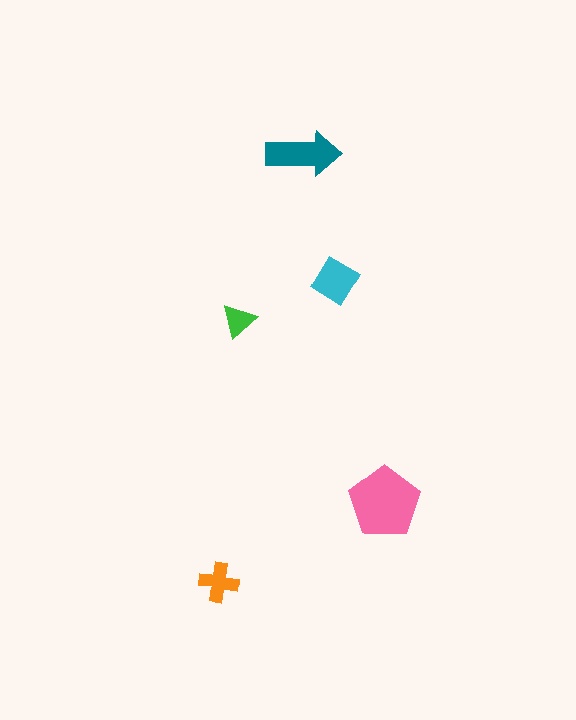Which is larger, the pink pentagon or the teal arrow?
The pink pentagon.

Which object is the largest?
The pink pentagon.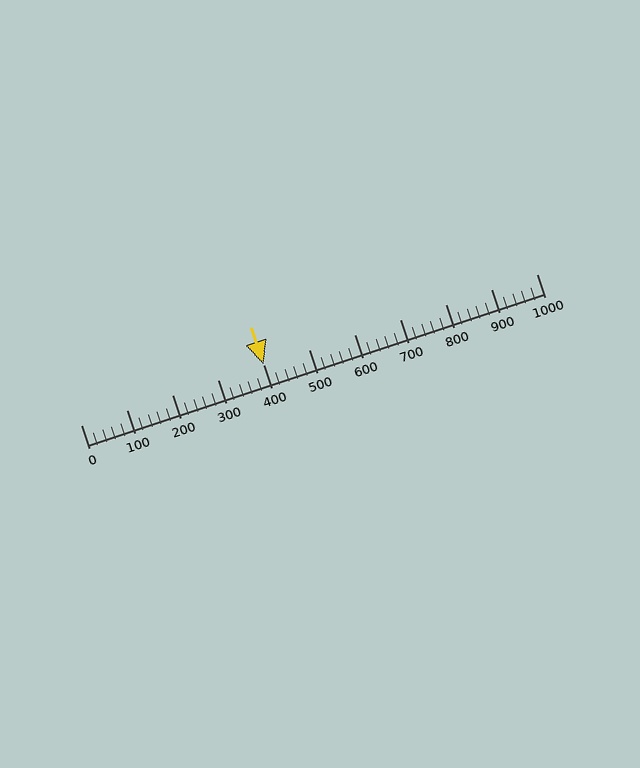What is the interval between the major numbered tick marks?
The major tick marks are spaced 100 units apart.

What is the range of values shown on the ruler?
The ruler shows values from 0 to 1000.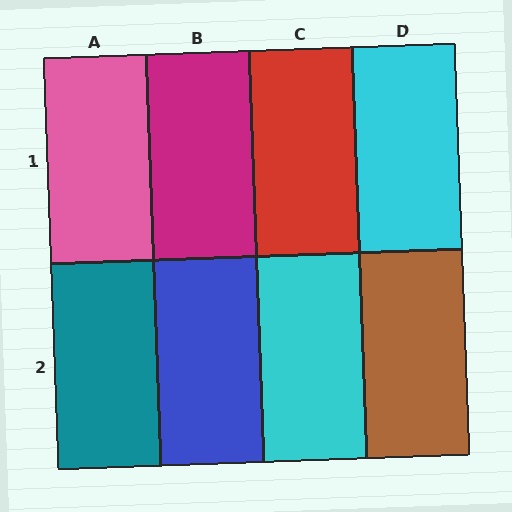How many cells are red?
1 cell is red.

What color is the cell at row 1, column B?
Magenta.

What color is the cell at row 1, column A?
Pink.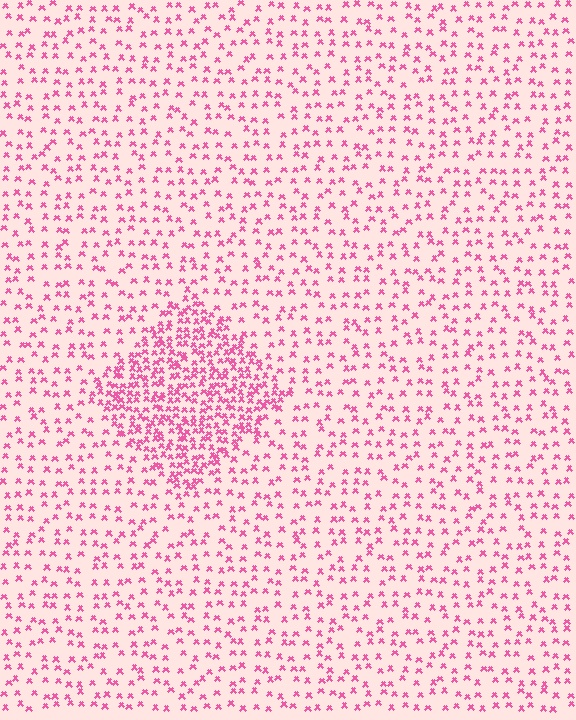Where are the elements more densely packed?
The elements are more densely packed inside the diamond boundary.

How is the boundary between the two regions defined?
The boundary is defined by a change in element density (approximately 2.5x ratio). All elements are the same color, size, and shape.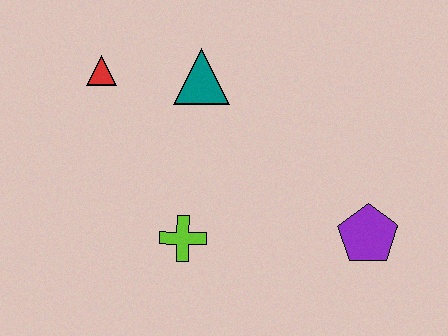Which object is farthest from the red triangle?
The purple pentagon is farthest from the red triangle.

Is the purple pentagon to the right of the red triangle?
Yes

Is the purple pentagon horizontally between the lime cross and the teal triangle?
No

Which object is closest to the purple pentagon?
The lime cross is closest to the purple pentagon.